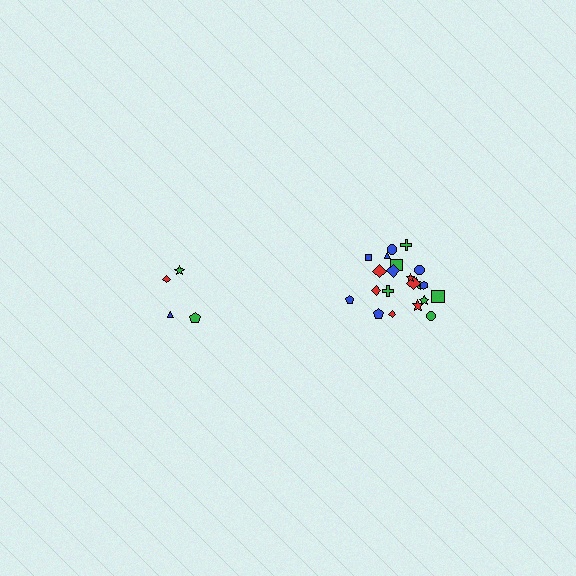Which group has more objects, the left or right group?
The right group.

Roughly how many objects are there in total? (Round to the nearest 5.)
Roughly 25 objects in total.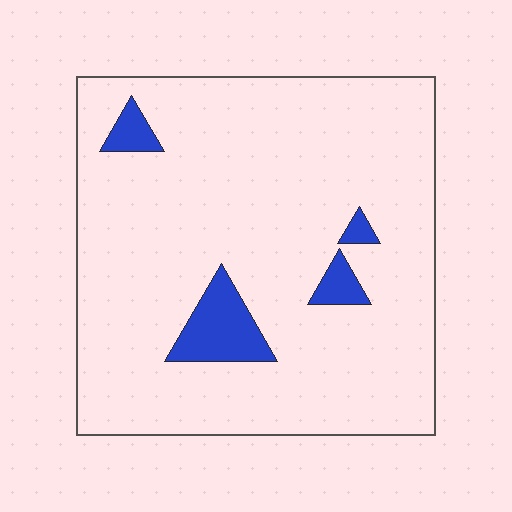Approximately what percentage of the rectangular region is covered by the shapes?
Approximately 10%.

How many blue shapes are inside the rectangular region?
4.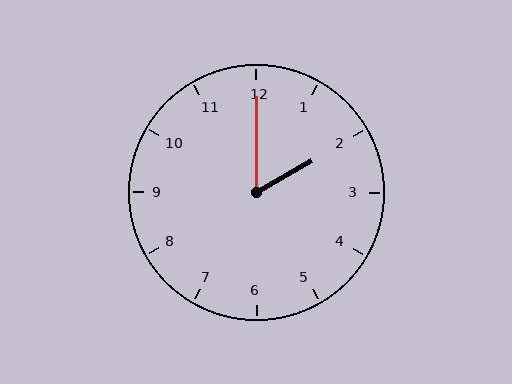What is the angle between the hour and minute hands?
Approximately 60 degrees.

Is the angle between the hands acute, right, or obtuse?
It is acute.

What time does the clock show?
2:00.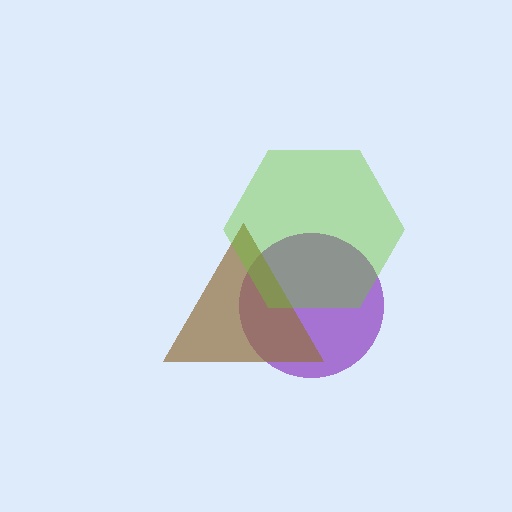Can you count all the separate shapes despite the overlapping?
Yes, there are 3 separate shapes.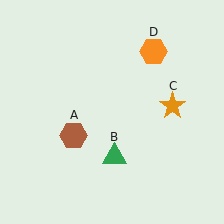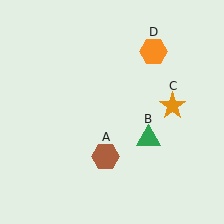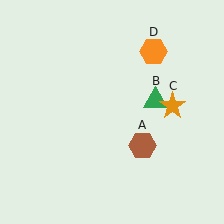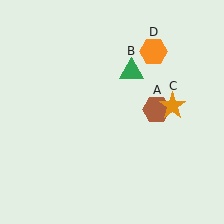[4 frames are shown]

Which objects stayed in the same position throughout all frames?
Orange star (object C) and orange hexagon (object D) remained stationary.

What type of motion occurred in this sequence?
The brown hexagon (object A), green triangle (object B) rotated counterclockwise around the center of the scene.